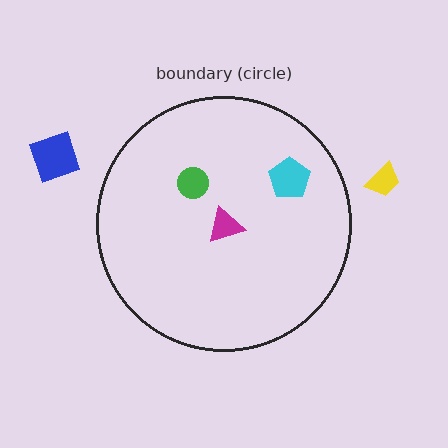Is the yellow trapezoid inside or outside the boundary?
Outside.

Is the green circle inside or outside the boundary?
Inside.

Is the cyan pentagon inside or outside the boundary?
Inside.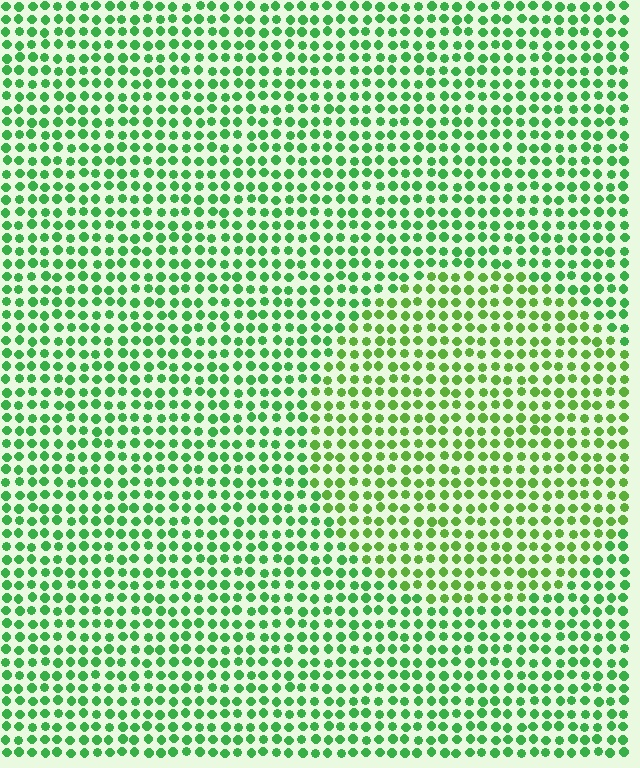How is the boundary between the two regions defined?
The boundary is defined purely by a slight shift in hue (about 26 degrees). Spacing, size, and orientation are identical on both sides.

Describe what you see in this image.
The image is filled with small green elements in a uniform arrangement. A circle-shaped region is visible where the elements are tinted to a slightly different hue, forming a subtle color boundary.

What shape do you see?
I see a circle.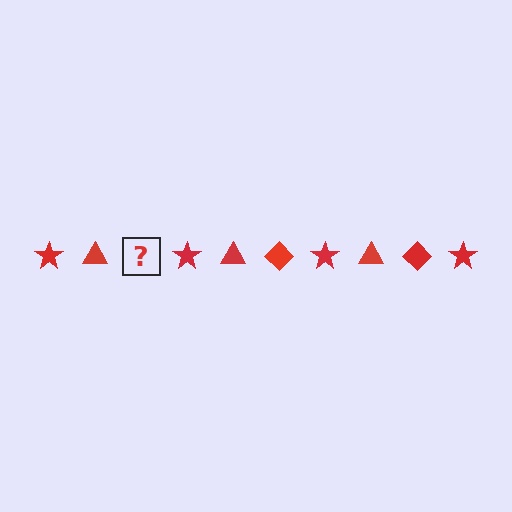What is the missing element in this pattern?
The missing element is a red diamond.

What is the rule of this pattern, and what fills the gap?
The rule is that the pattern cycles through star, triangle, diamond shapes in red. The gap should be filled with a red diamond.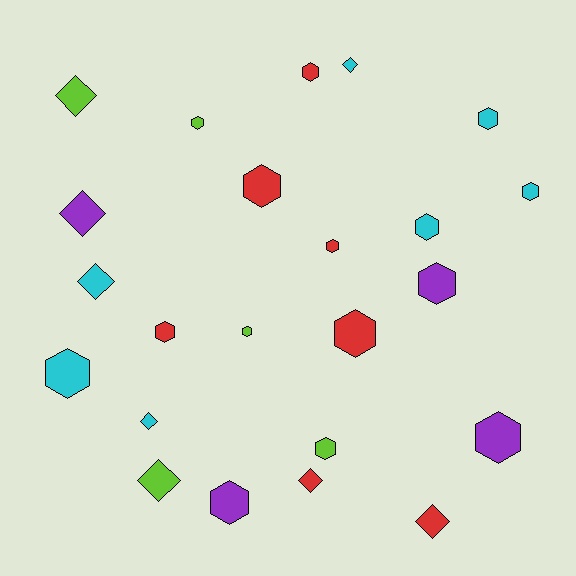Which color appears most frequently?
Red, with 7 objects.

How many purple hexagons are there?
There are 3 purple hexagons.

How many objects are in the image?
There are 23 objects.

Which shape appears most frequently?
Hexagon, with 15 objects.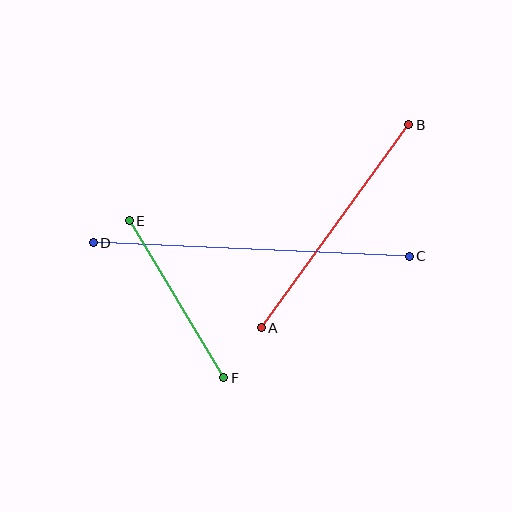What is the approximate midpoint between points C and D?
The midpoint is at approximately (251, 250) pixels.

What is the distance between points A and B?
The distance is approximately 251 pixels.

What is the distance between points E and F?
The distance is approximately 183 pixels.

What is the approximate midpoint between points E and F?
The midpoint is at approximately (177, 299) pixels.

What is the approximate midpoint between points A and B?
The midpoint is at approximately (335, 226) pixels.